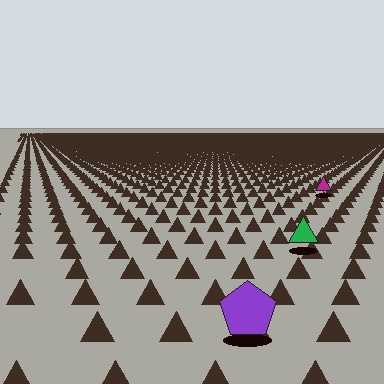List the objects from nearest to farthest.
From nearest to farthest: the purple pentagon, the green triangle, the magenta triangle.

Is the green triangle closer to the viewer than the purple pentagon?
No. The purple pentagon is closer — you can tell from the texture gradient: the ground texture is coarser near it.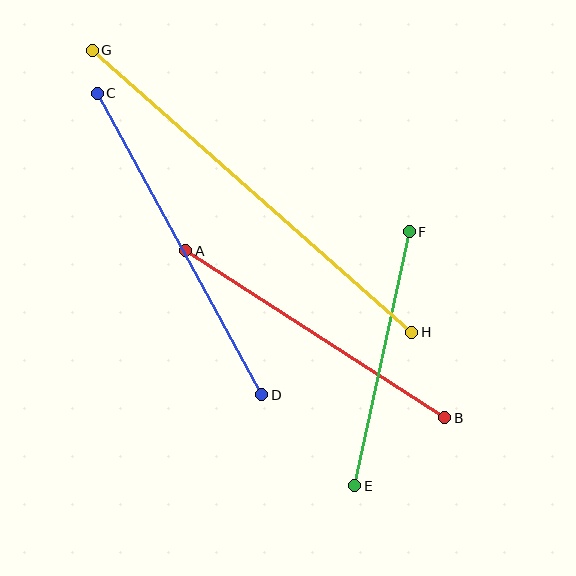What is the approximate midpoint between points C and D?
The midpoint is at approximately (179, 244) pixels.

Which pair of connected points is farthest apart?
Points G and H are farthest apart.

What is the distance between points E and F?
The distance is approximately 260 pixels.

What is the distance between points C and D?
The distance is approximately 344 pixels.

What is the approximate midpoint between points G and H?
The midpoint is at approximately (252, 191) pixels.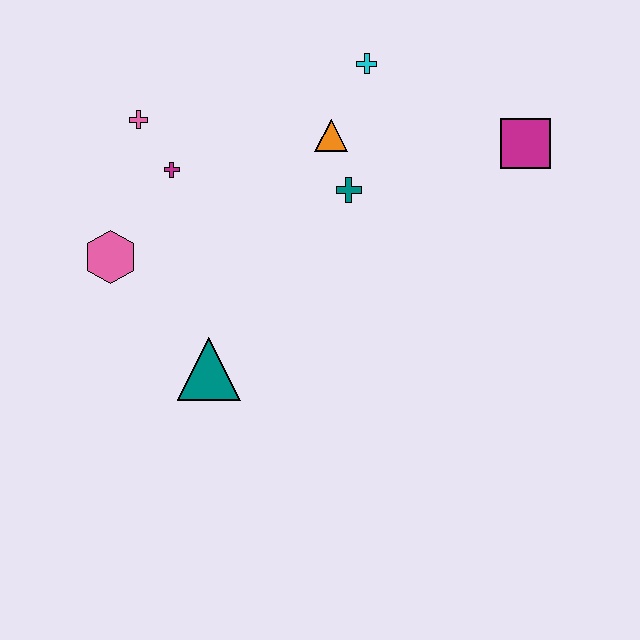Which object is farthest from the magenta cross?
The magenta square is farthest from the magenta cross.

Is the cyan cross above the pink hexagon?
Yes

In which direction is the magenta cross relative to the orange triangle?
The magenta cross is to the left of the orange triangle.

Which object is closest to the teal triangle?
The pink hexagon is closest to the teal triangle.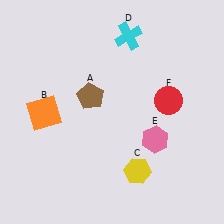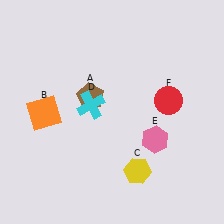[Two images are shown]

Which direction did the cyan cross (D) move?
The cyan cross (D) moved down.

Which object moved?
The cyan cross (D) moved down.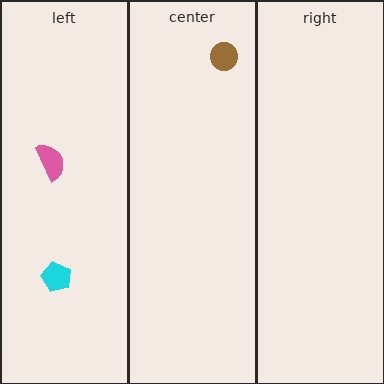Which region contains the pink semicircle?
The left region.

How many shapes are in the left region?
2.